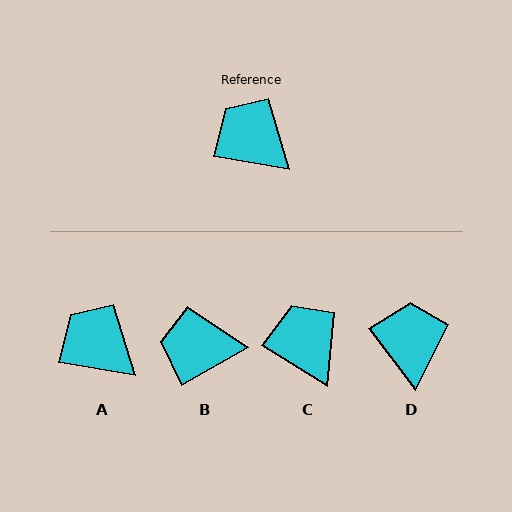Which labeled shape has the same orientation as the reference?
A.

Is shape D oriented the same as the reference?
No, it is off by about 43 degrees.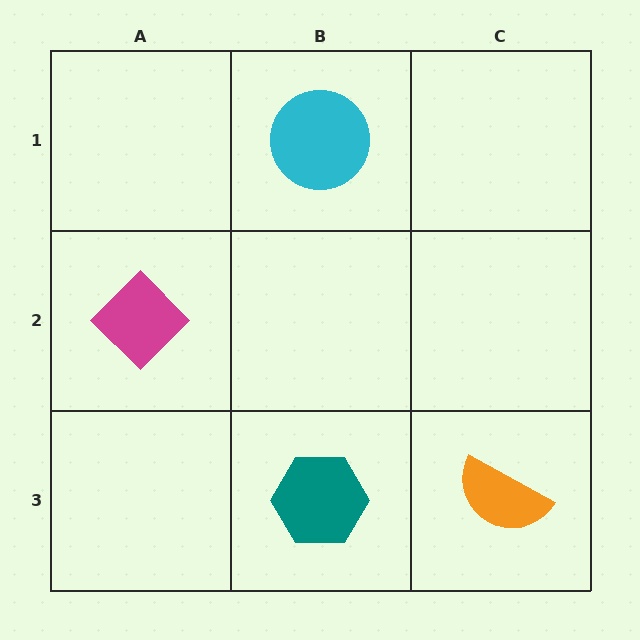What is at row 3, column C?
An orange semicircle.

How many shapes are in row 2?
1 shape.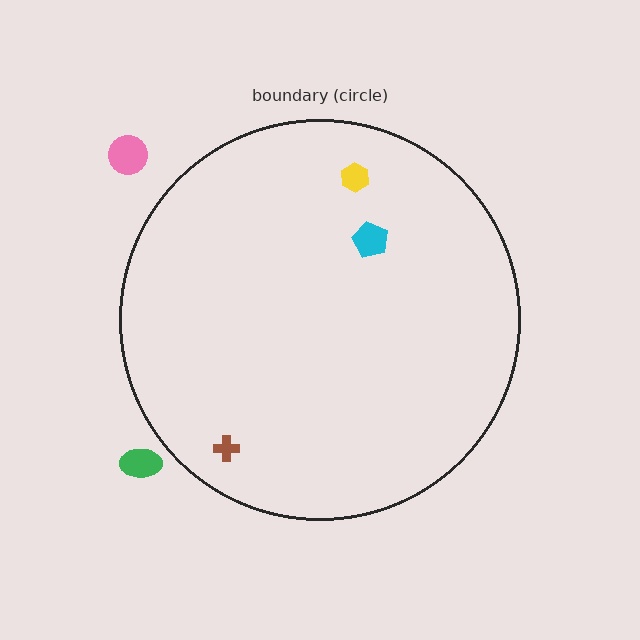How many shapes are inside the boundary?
3 inside, 2 outside.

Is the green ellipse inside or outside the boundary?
Outside.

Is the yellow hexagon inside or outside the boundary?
Inside.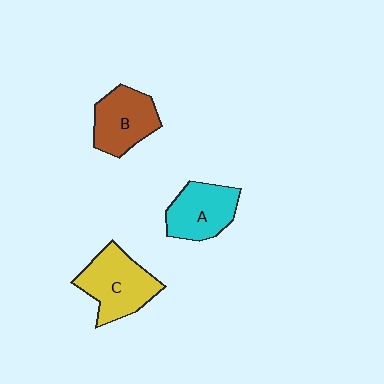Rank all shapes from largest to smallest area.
From largest to smallest: C (yellow), B (brown), A (cyan).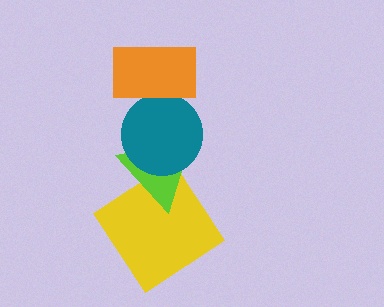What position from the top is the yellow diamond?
The yellow diamond is 4th from the top.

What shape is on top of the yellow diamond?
The lime triangle is on top of the yellow diamond.